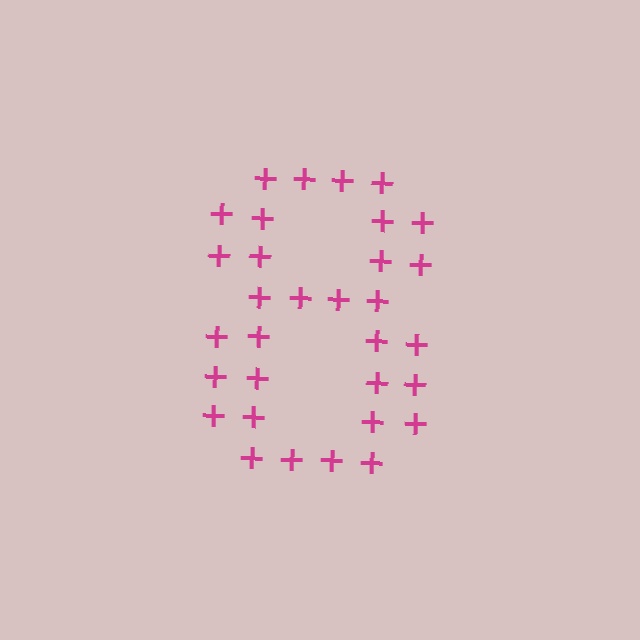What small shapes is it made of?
It is made of small plus signs.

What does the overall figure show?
The overall figure shows the digit 8.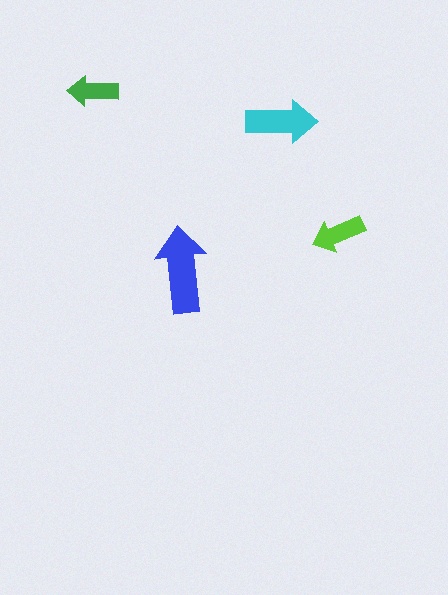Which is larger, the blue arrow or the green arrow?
The blue one.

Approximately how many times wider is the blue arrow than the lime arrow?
About 1.5 times wider.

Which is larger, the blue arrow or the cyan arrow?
The blue one.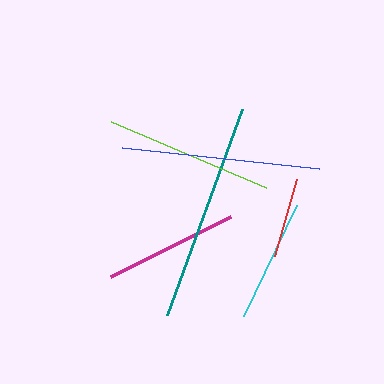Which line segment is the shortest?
The red line is the shortest at approximately 80 pixels.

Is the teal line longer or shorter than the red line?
The teal line is longer than the red line.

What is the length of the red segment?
The red segment is approximately 80 pixels long.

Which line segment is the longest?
The teal line is the longest at approximately 219 pixels.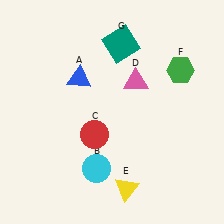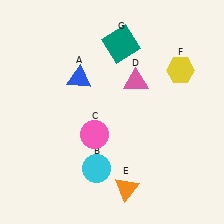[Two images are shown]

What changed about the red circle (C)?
In Image 1, C is red. In Image 2, it changed to pink.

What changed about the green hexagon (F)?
In Image 1, F is green. In Image 2, it changed to yellow.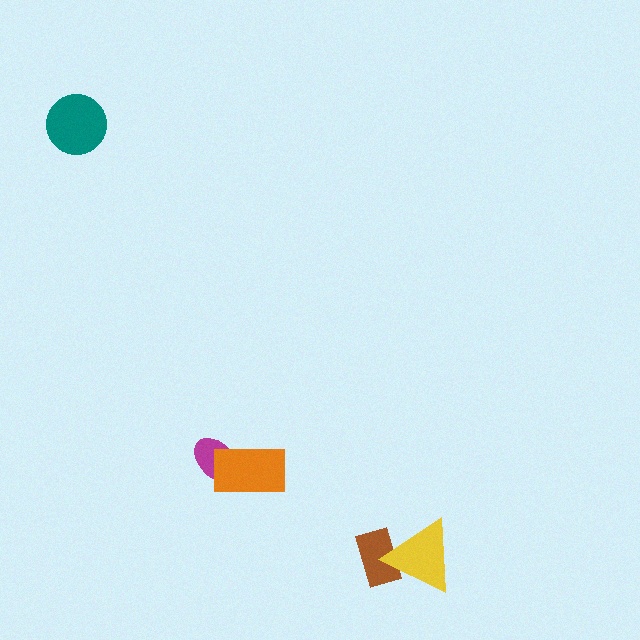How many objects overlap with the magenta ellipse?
1 object overlaps with the magenta ellipse.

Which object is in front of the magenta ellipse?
The orange rectangle is in front of the magenta ellipse.